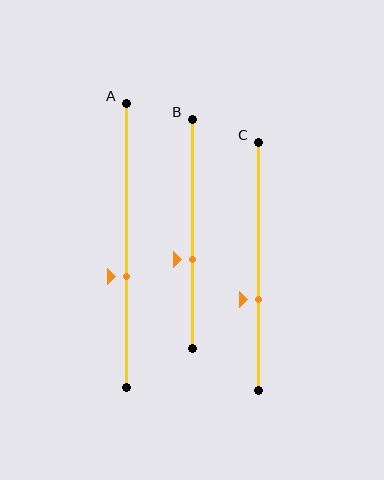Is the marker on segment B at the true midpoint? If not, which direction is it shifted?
No, the marker on segment B is shifted downward by about 11% of the segment length.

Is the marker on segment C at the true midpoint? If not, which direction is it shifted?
No, the marker on segment C is shifted downward by about 13% of the segment length.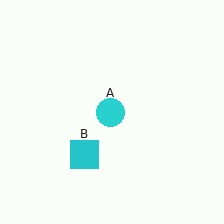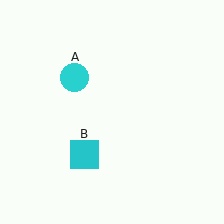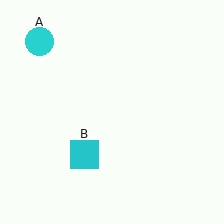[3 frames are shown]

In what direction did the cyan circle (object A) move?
The cyan circle (object A) moved up and to the left.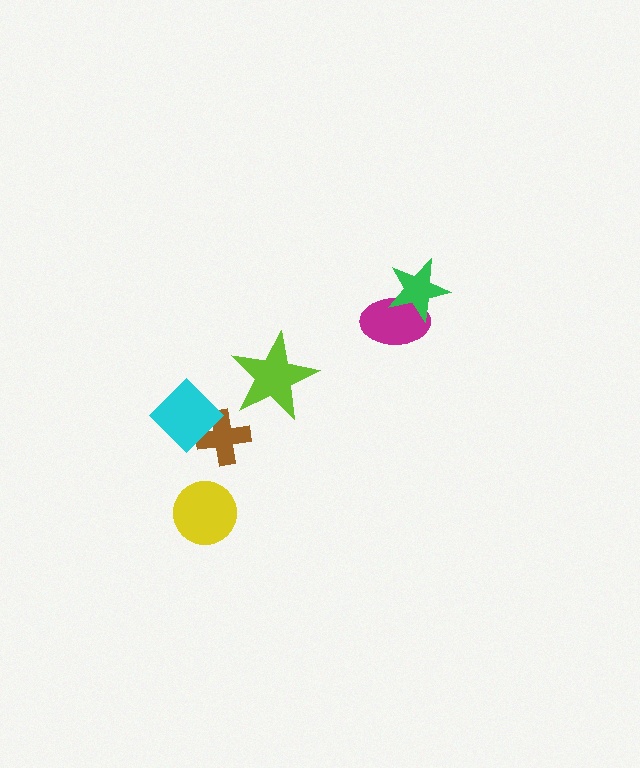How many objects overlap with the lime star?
0 objects overlap with the lime star.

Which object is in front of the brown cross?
The cyan diamond is in front of the brown cross.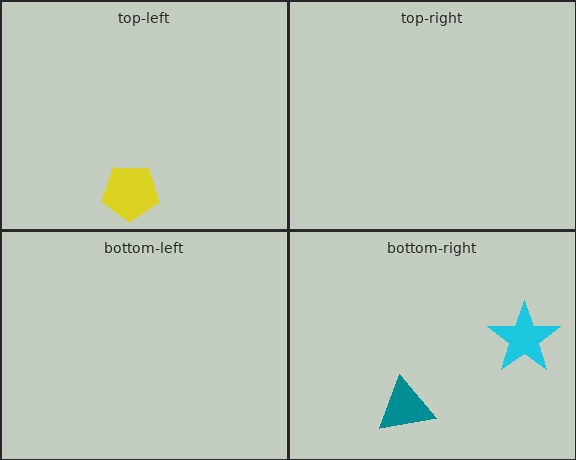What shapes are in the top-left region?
The yellow pentagon.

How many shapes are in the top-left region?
1.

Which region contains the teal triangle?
The bottom-right region.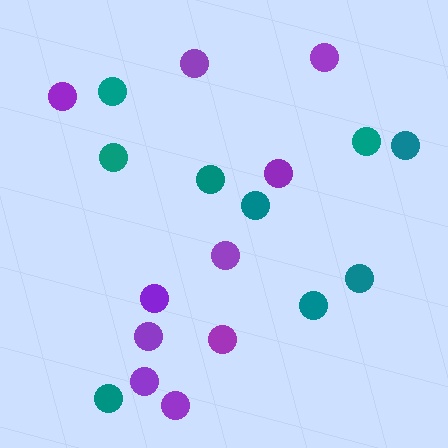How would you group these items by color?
There are 2 groups: one group of purple circles (10) and one group of teal circles (9).